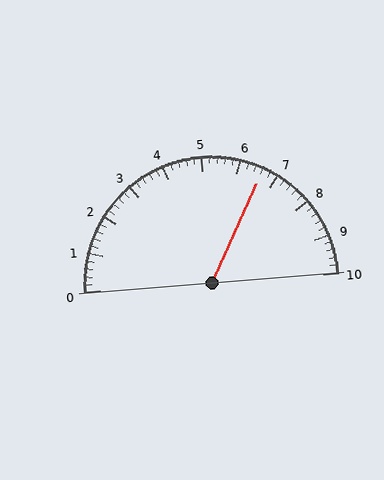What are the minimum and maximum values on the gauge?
The gauge ranges from 0 to 10.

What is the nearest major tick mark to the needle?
The nearest major tick mark is 7.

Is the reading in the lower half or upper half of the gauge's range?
The reading is in the upper half of the range (0 to 10).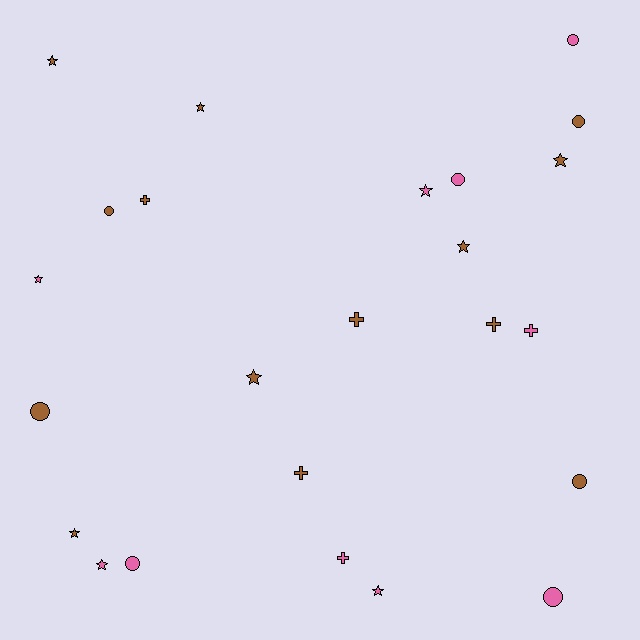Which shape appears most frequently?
Star, with 10 objects.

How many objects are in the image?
There are 24 objects.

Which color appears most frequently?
Brown, with 14 objects.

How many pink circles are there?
There are 4 pink circles.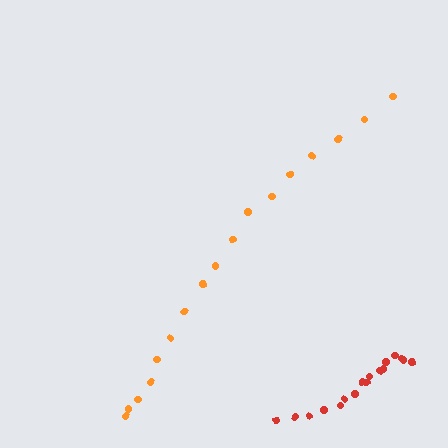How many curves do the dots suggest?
There are 2 distinct paths.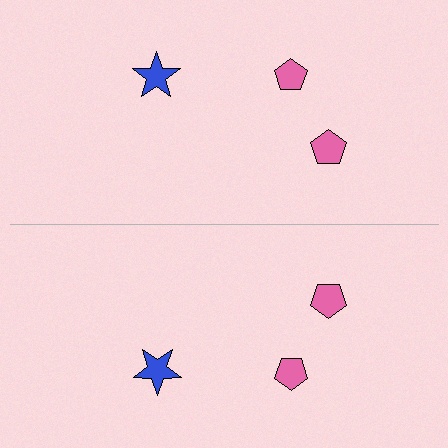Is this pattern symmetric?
Yes, this pattern has bilateral (reflection) symmetry.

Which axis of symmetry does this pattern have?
The pattern has a horizontal axis of symmetry running through the center of the image.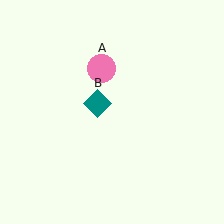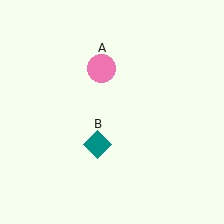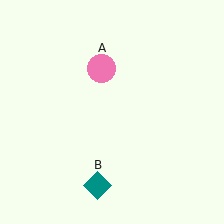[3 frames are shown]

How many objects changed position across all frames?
1 object changed position: teal diamond (object B).